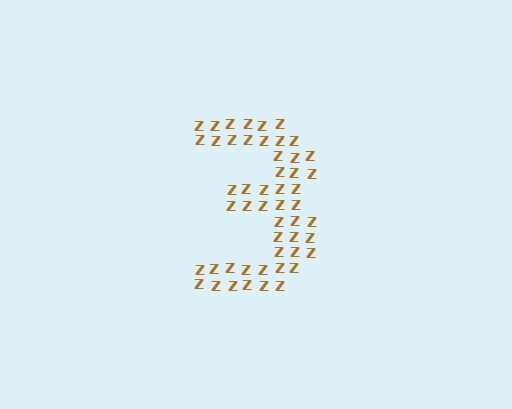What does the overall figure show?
The overall figure shows the digit 3.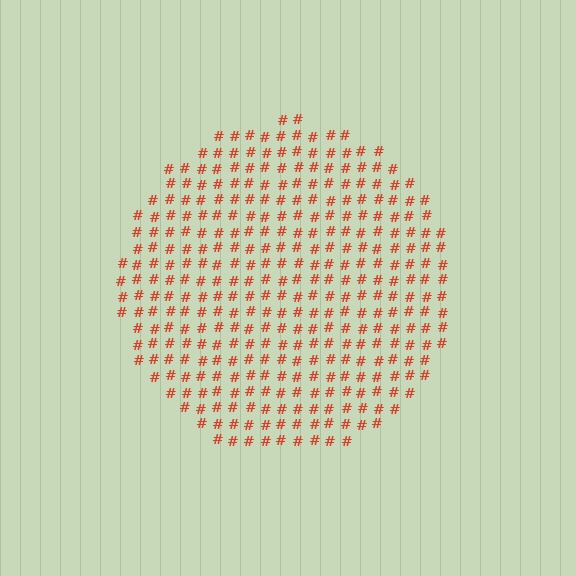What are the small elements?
The small elements are hash symbols.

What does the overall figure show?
The overall figure shows a circle.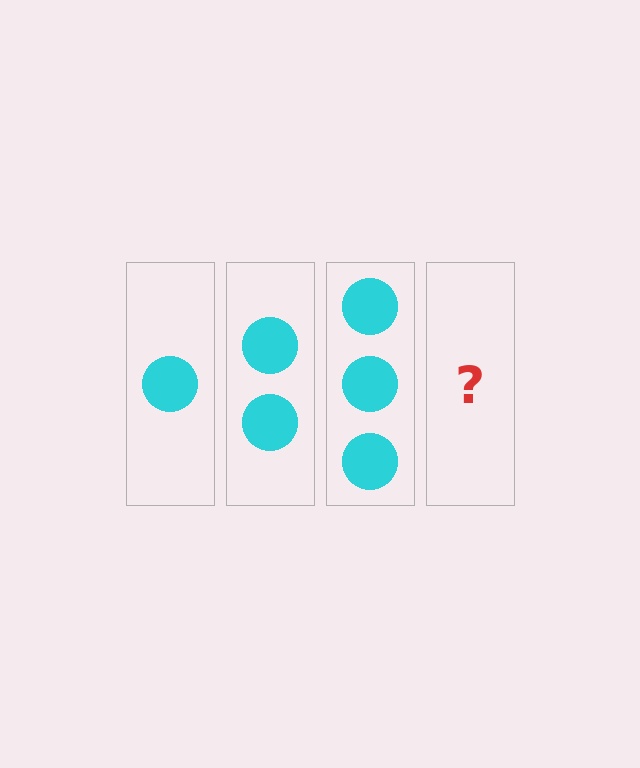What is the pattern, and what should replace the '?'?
The pattern is that each step adds one more circle. The '?' should be 4 circles.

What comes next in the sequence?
The next element should be 4 circles.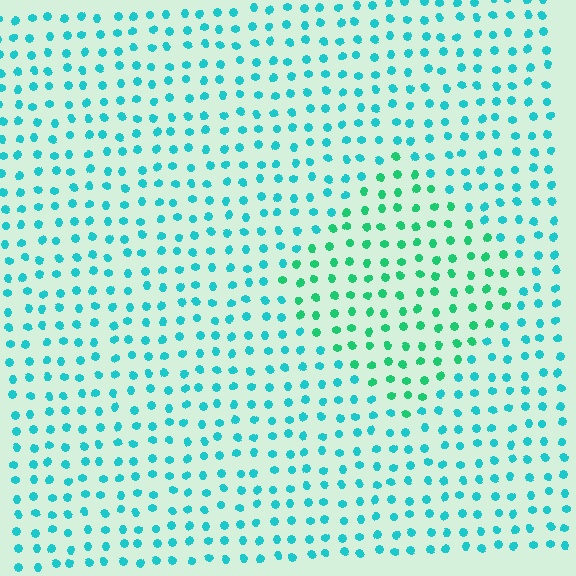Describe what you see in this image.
The image is filled with small cyan elements in a uniform arrangement. A diamond-shaped region is visible where the elements are tinted to a slightly different hue, forming a subtle color boundary.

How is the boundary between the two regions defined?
The boundary is defined purely by a slight shift in hue (about 32 degrees). Spacing, size, and orientation are identical on both sides.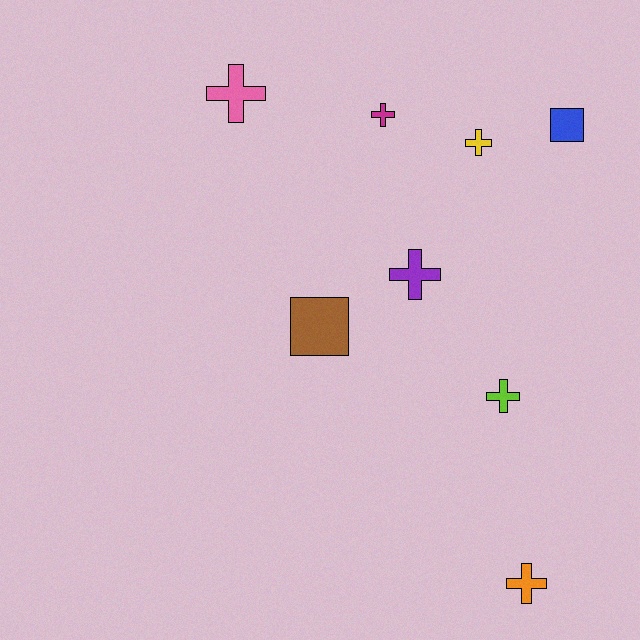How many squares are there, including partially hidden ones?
There are 2 squares.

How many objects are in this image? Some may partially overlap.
There are 8 objects.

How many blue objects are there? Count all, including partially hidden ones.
There is 1 blue object.